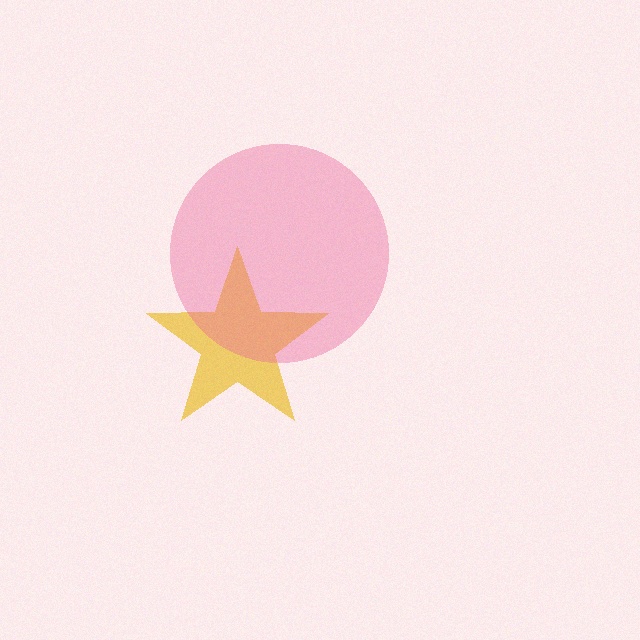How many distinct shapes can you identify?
There are 2 distinct shapes: a yellow star, a pink circle.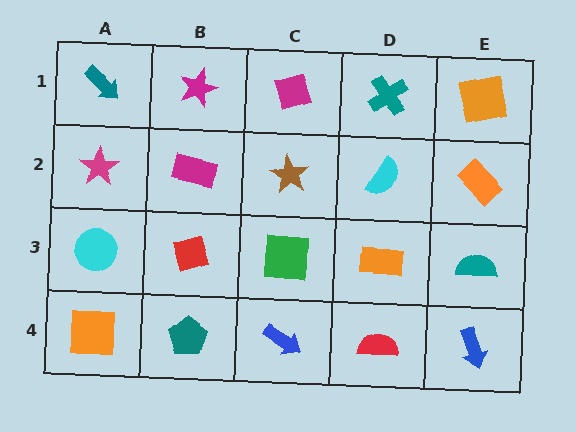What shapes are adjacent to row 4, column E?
A teal semicircle (row 3, column E), a red semicircle (row 4, column D).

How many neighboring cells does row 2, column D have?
4.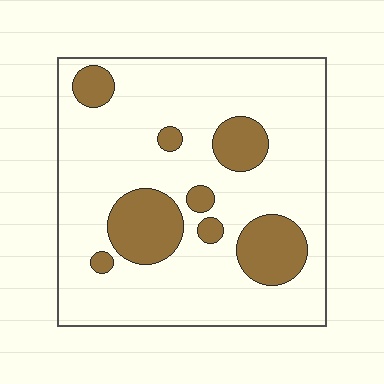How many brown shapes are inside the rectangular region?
8.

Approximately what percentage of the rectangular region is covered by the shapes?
Approximately 20%.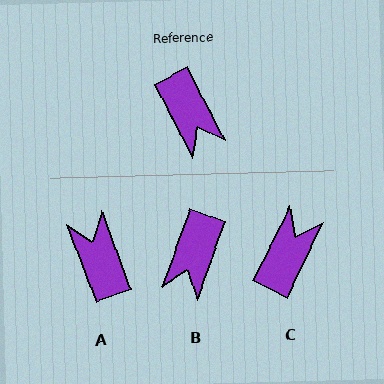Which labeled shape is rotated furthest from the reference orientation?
A, about 174 degrees away.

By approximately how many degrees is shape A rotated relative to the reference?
Approximately 174 degrees counter-clockwise.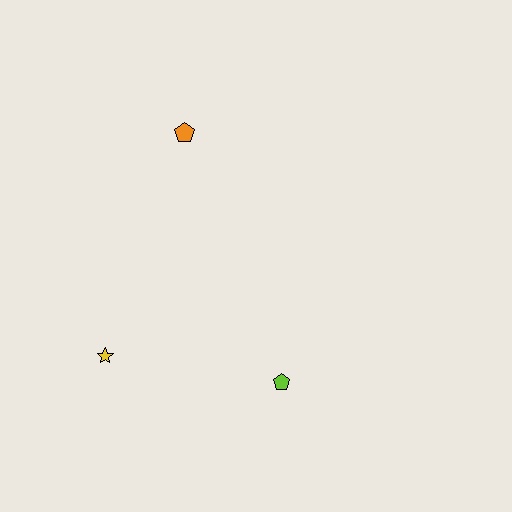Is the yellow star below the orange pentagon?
Yes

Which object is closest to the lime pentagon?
The yellow star is closest to the lime pentagon.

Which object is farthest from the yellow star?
The orange pentagon is farthest from the yellow star.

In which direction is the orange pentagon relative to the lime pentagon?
The orange pentagon is above the lime pentagon.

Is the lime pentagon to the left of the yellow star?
No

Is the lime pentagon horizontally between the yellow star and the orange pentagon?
No